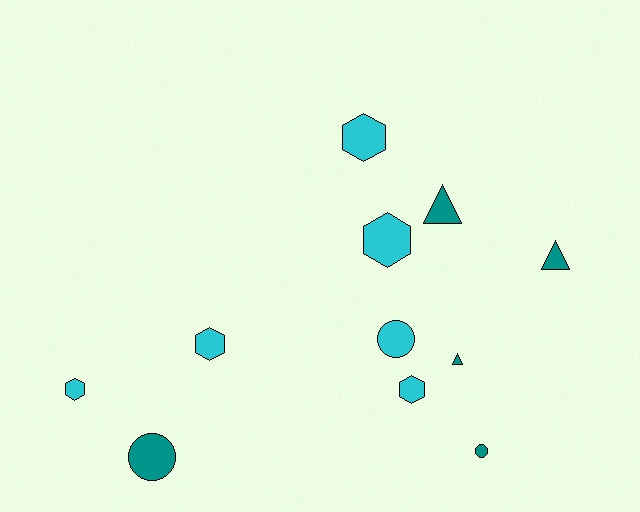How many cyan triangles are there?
There are no cyan triangles.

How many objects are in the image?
There are 11 objects.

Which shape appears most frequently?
Hexagon, with 5 objects.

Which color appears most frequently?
Cyan, with 6 objects.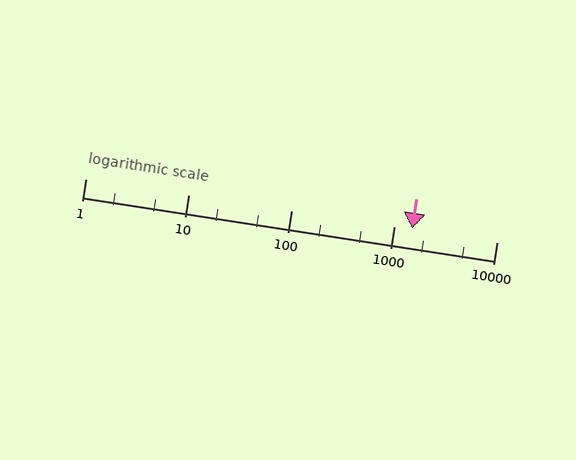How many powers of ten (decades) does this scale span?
The scale spans 4 decades, from 1 to 10000.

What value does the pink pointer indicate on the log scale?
The pointer indicates approximately 1500.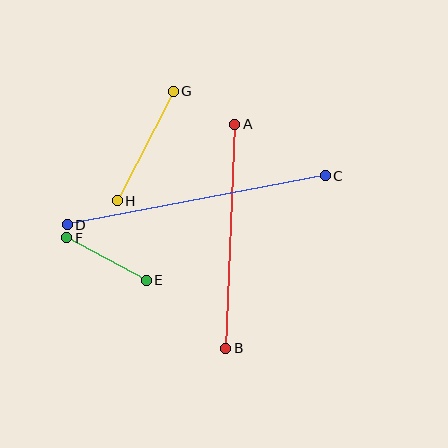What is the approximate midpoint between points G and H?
The midpoint is at approximately (145, 146) pixels.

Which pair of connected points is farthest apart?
Points C and D are farthest apart.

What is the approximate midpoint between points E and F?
The midpoint is at approximately (106, 259) pixels.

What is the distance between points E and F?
The distance is approximately 90 pixels.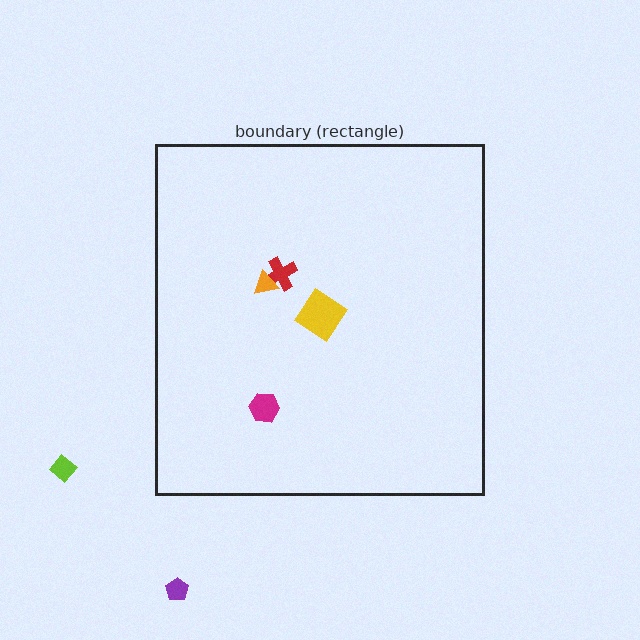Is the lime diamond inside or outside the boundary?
Outside.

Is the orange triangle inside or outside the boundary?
Inside.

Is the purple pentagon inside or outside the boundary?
Outside.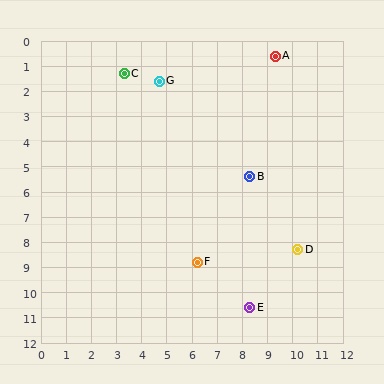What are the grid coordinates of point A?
Point A is at approximately (9.3, 0.6).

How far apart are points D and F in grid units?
Points D and F are about 4.0 grid units apart.